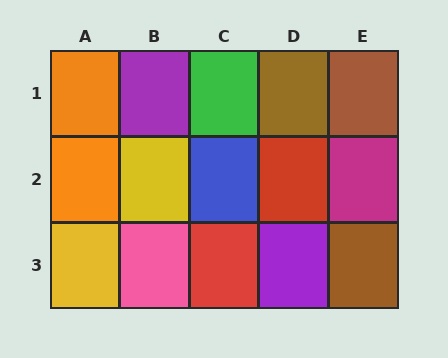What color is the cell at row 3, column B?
Pink.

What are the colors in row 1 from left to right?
Orange, purple, green, brown, brown.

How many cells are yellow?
2 cells are yellow.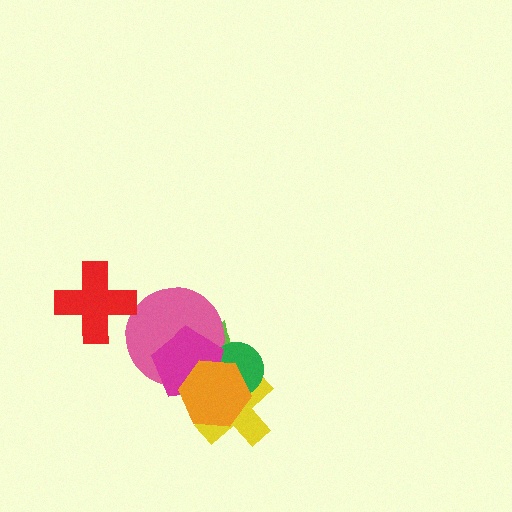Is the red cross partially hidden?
No, no other shape covers it.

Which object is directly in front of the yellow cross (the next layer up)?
The lime triangle is directly in front of the yellow cross.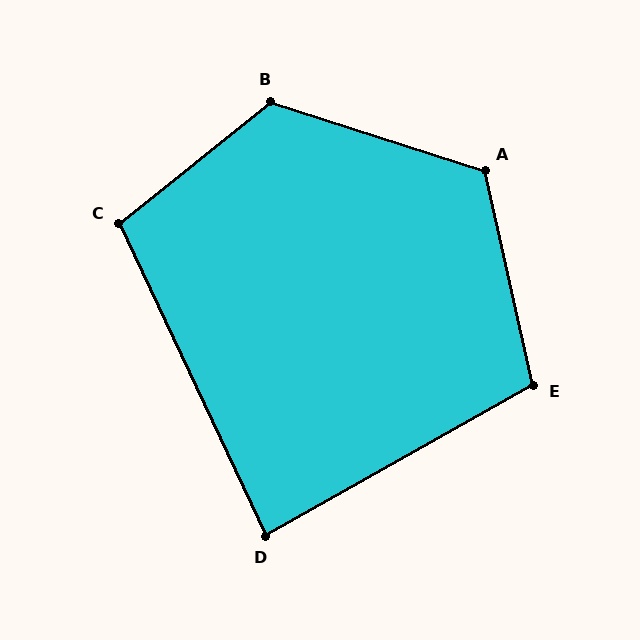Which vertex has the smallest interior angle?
D, at approximately 86 degrees.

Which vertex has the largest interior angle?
B, at approximately 124 degrees.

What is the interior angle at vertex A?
Approximately 120 degrees (obtuse).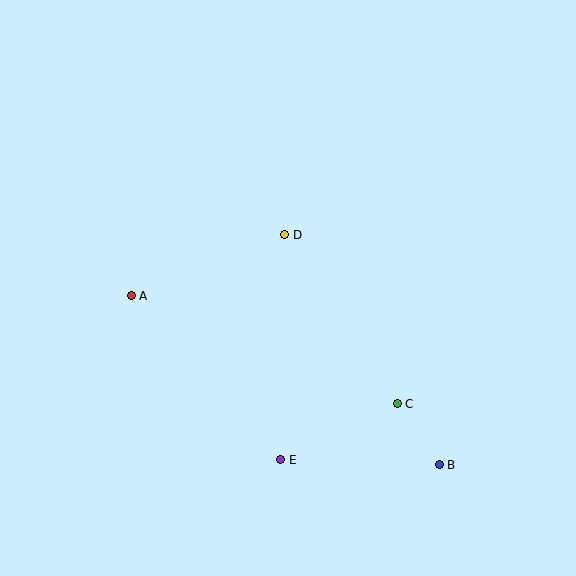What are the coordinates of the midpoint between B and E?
The midpoint between B and E is at (360, 462).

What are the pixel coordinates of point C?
Point C is at (397, 404).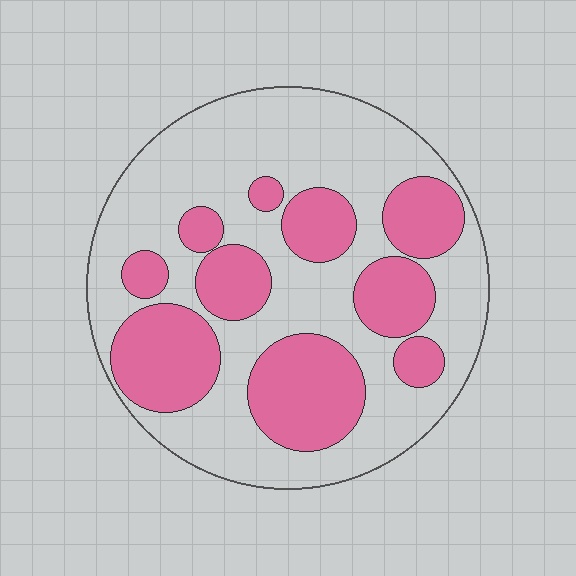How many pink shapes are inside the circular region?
10.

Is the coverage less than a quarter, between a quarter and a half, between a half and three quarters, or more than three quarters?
Between a quarter and a half.